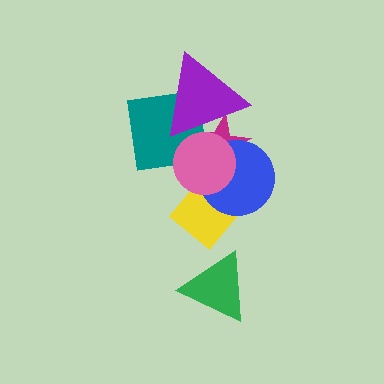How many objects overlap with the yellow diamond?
2 objects overlap with the yellow diamond.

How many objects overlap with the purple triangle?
3 objects overlap with the purple triangle.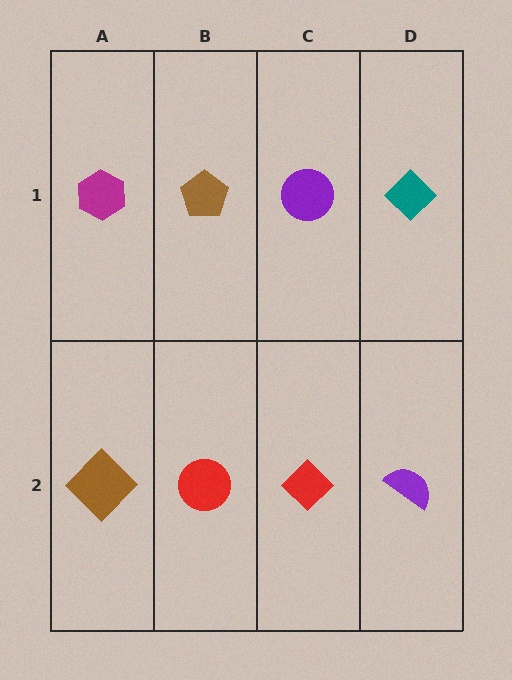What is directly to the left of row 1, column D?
A purple circle.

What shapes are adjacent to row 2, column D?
A teal diamond (row 1, column D), a red diamond (row 2, column C).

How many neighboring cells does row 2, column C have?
3.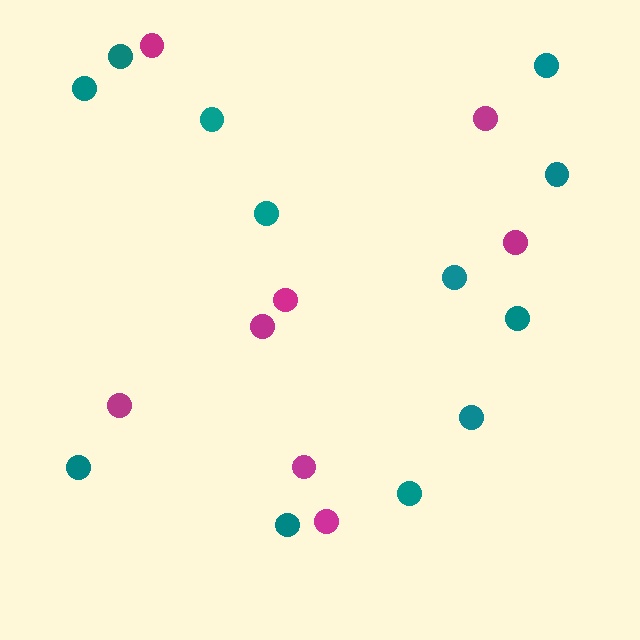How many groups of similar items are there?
There are 2 groups: one group of teal circles (12) and one group of magenta circles (8).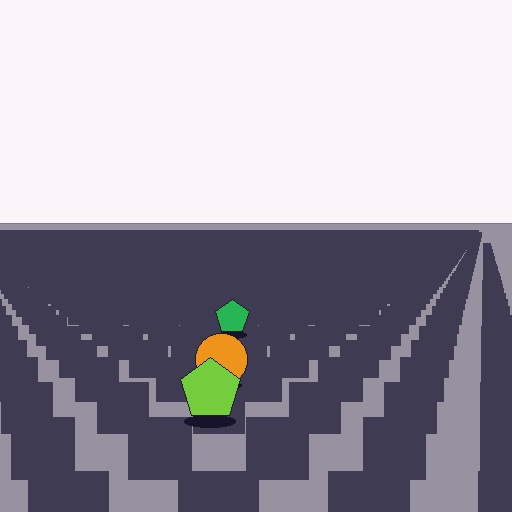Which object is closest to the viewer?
The lime pentagon is closest. The texture marks near it are larger and more spread out.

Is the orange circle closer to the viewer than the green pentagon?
Yes. The orange circle is closer — you can tell from the texture gradient: the ground texture is coarser near it.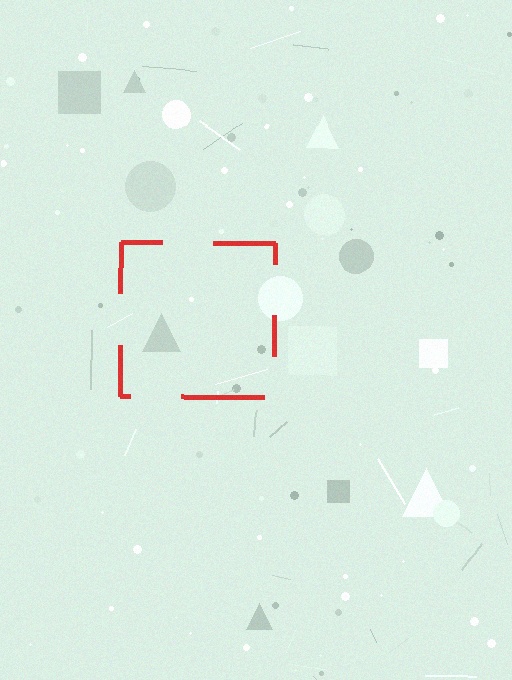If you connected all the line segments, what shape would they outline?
They would outline a square.